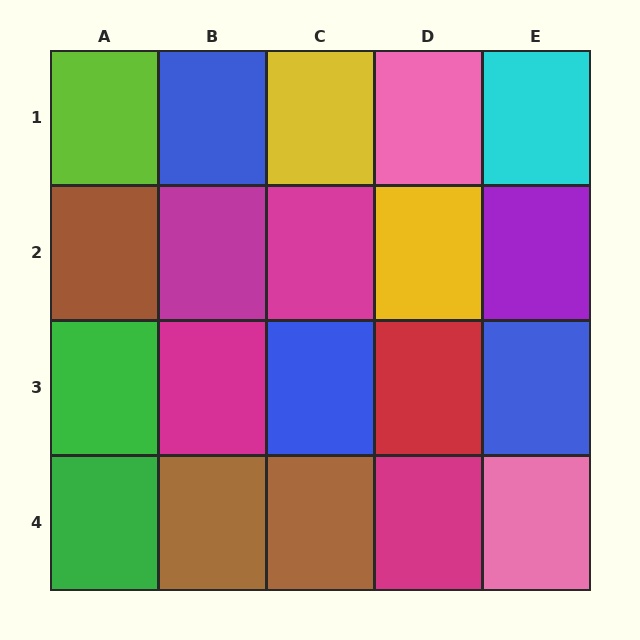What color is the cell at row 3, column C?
Blue.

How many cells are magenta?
4 cells are magenta.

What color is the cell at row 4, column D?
Magenta.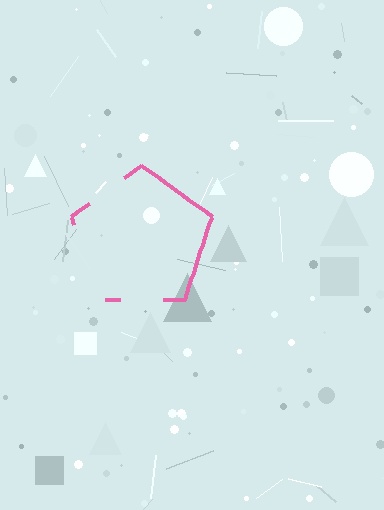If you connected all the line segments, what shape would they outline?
They would outline a pentagon.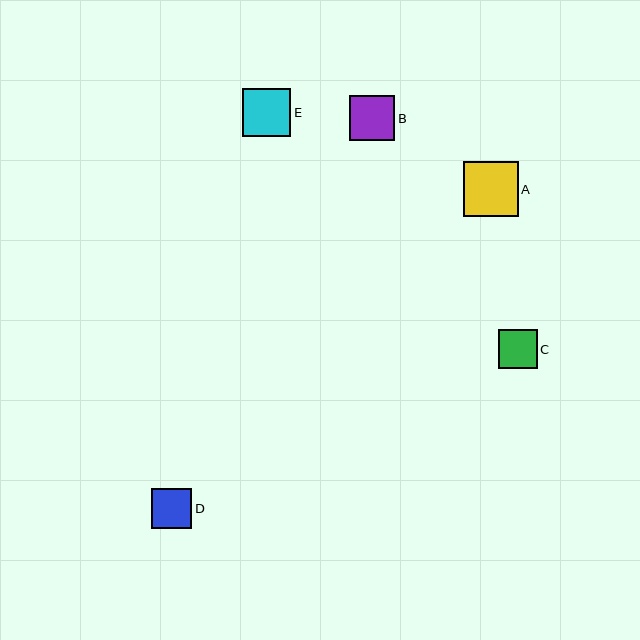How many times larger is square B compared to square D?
Square B is approximately 1.1 times the size of square D.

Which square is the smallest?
Square C is the smallest with a size of approximately 39 pixels.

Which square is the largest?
Square A is the largest with a size of approximately 55 pixels.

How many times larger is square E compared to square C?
Square E is approximately 1.2 times the size of square C.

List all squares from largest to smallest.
From largest to smallest: A, E, B, D, C.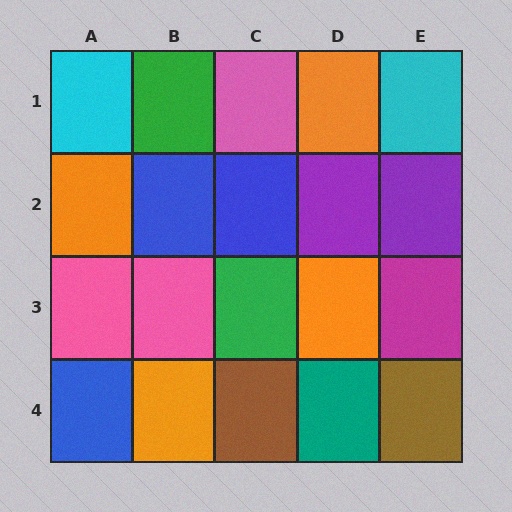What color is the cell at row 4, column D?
Teal.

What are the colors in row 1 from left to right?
Cyan, green, pink, orange, cyan.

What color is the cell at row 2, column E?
Purple.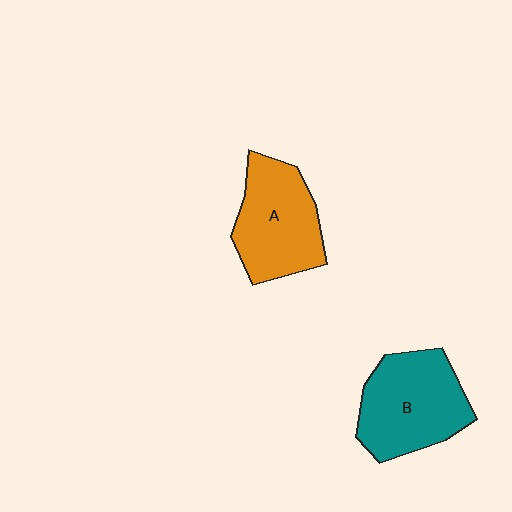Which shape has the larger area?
Shape B (teal).